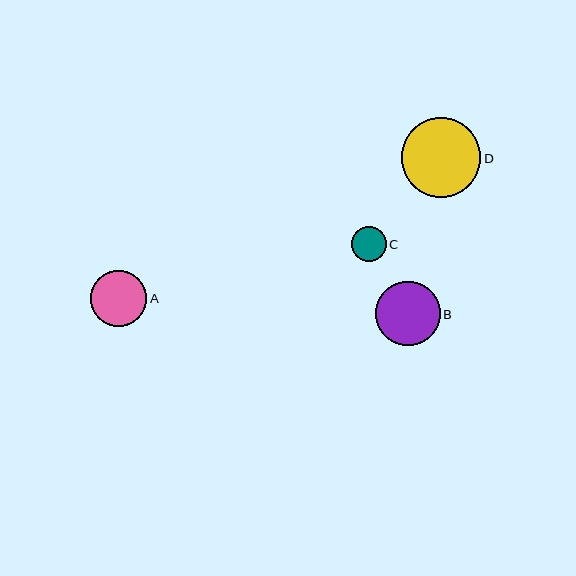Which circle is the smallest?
Circle C is the smallest with a size of approximately 35 pixels.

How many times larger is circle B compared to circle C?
Circle B is approximately 1.9 times the size of circle C.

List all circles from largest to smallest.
From largest to smallest: D, B, A, C.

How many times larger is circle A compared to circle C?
Circle A is approximately 1.6 times the size of circle C.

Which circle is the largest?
Circle D is the largest with a size of approximately 79 pixels.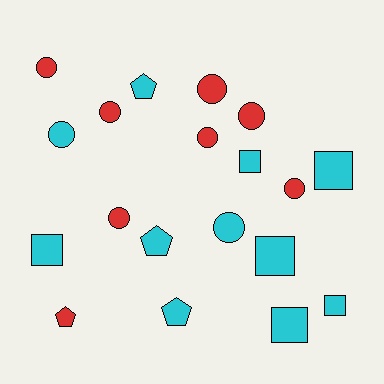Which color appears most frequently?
Cyan, with 11 objects.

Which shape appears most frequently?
Circle, with 9 objects.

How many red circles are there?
There are 7 red circles.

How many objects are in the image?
There are 19 objects.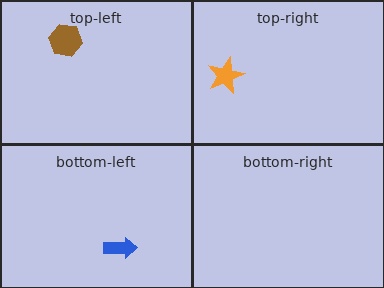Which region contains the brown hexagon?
The top-left region.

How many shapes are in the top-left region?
1.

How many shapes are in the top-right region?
1.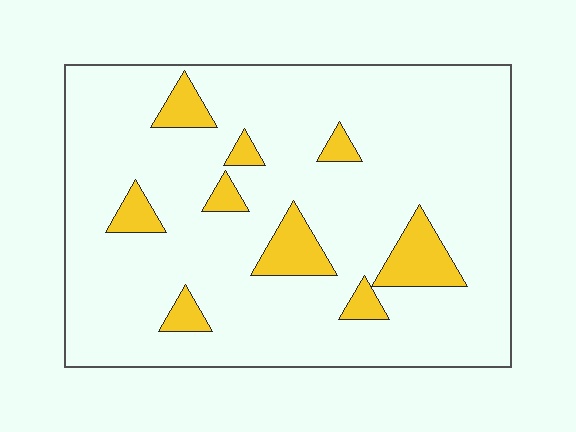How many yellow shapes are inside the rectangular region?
9.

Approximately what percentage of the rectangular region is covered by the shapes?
Approximately 10%.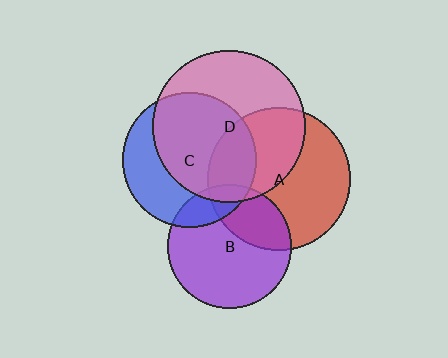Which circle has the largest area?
Circle D (pink).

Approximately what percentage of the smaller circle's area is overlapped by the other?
Approximately 25%.